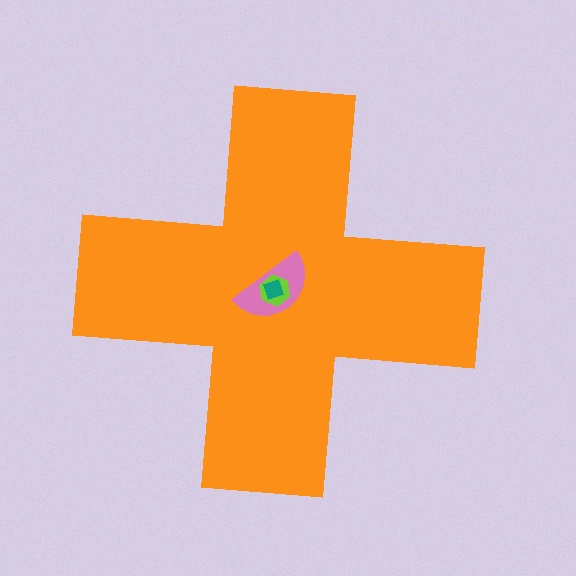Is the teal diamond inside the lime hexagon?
Yes.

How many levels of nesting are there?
4.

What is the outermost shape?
The orange cross.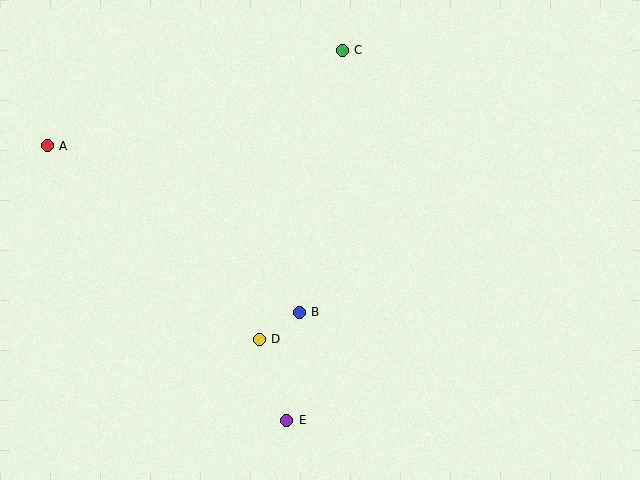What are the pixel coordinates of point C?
Point C is at (342, 50).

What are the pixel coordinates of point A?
Point A is at (47, 146).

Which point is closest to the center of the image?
Point B at (299, 312) is closest to the center.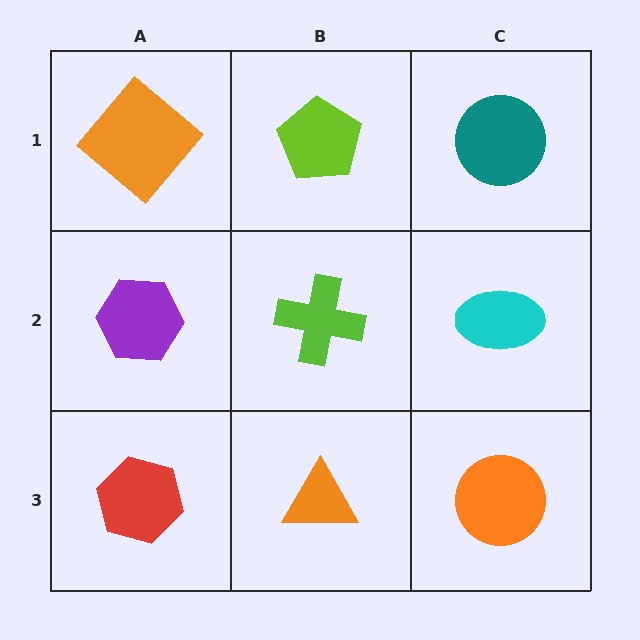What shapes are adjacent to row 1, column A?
A purple hexagon (row 2, column A), a lime pentagon (row 1, column B).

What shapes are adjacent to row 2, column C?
A teal circle (row 1, column C), an orange circle (row 3, column C), a lime cross (row 2, column B).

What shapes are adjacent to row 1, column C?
A cyan ellipse (row 2, column C), a lime pentagon (row 1, column B).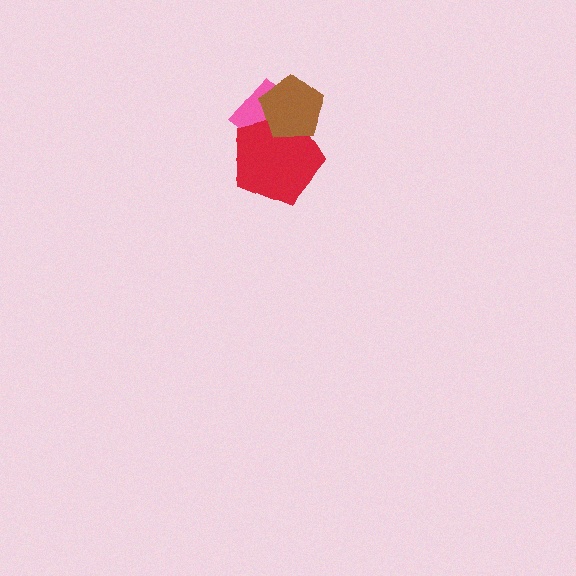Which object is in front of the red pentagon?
The brown pentagon is in front of the red pentagon.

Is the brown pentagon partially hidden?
No, no other shape covers it.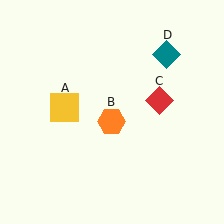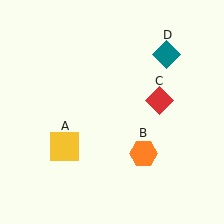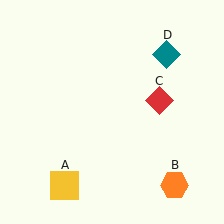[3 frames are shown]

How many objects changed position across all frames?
2 objects changed position: yellow square (object A), orange hexagon (object B).